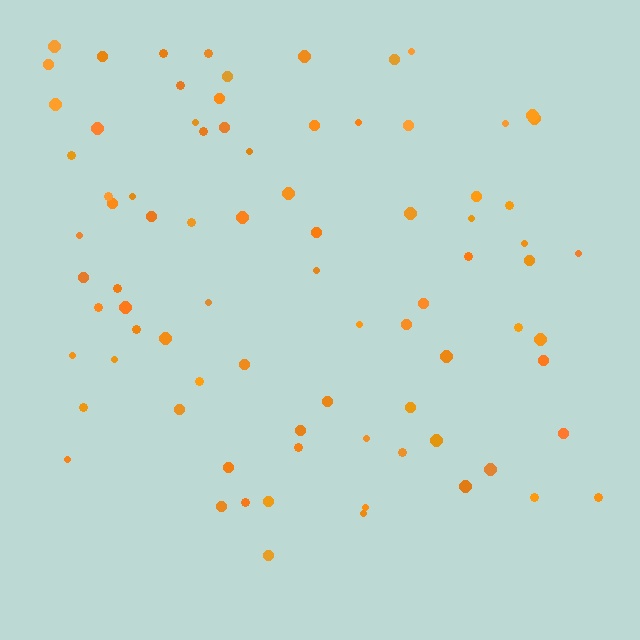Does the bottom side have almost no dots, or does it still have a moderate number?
Still a moderate number, just noticeably fewer than the top.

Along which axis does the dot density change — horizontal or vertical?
Vertical.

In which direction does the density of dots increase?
From bottom to top, with the top side densest.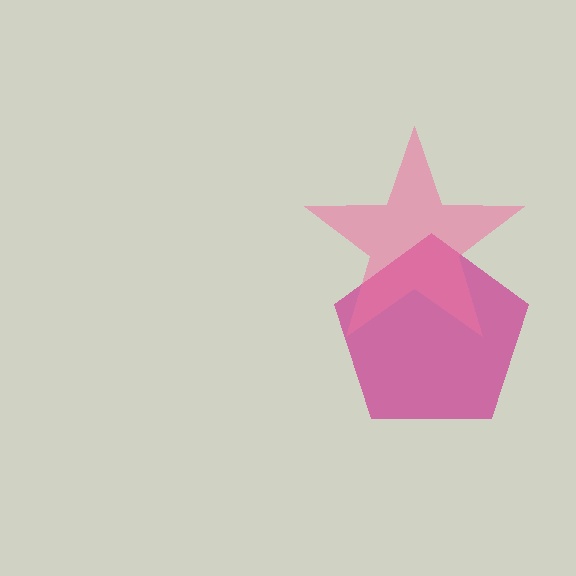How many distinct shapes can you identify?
There are 2 distinct shapes: a magenta pentagon, a pink star.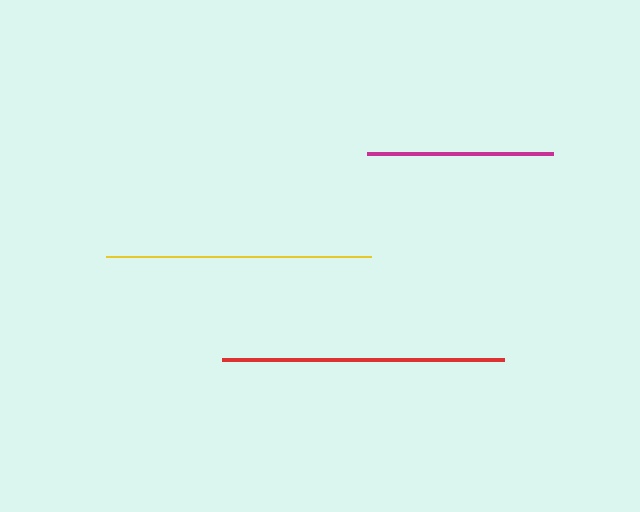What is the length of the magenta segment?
The magenta segment is approximately 186 pixels long.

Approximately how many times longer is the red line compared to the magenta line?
The red line is approximately 1.5 times the length of the magenta line.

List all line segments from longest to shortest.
From longest to shortest: red, yellow, magenta.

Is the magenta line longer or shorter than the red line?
The red line is longer than the magenta line.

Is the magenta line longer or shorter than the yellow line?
The yellow line is longer than the magenta line.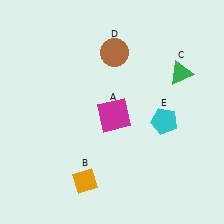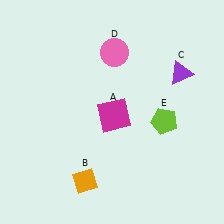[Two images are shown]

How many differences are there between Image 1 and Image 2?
There are 3 differences between the two images.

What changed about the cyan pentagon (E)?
In Image 1, E is cyan. In Image 2, it changed to lime.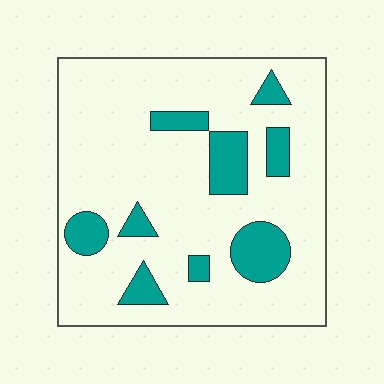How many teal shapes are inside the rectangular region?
9.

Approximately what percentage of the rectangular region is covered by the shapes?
Approximately 15%.